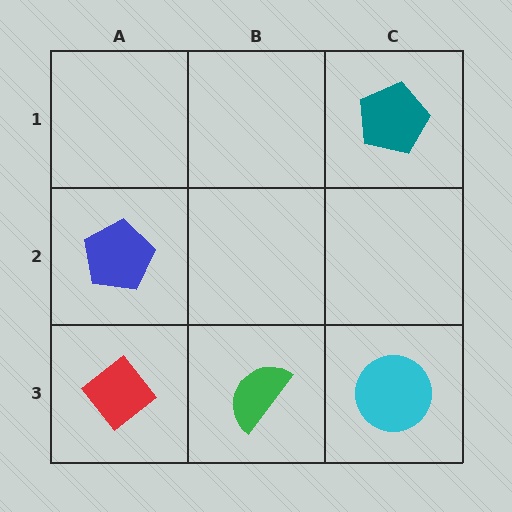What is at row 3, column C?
A cyan circle.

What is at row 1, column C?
A teal pentagon.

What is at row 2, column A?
A blue pentagon.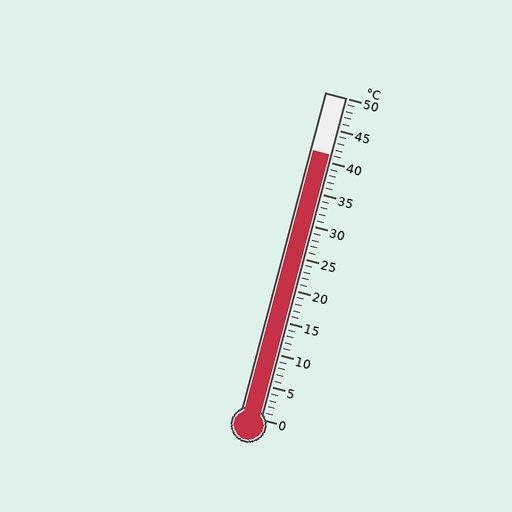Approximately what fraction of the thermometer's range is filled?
The thermometer is filled to approximately 80% of its range.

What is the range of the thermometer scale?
The thermometer scale ranges from 0°C to 50°C.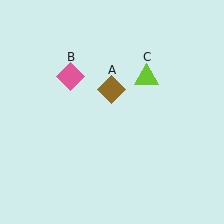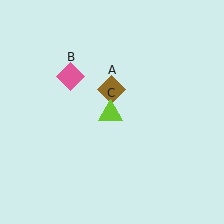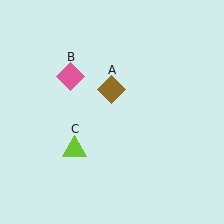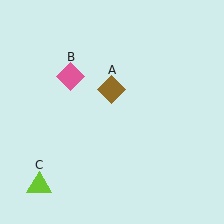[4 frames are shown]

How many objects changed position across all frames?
1 object changed position: lime triangle (object C).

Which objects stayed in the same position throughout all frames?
Brown diamond (object A) and pink diamond (object B) remained stationary.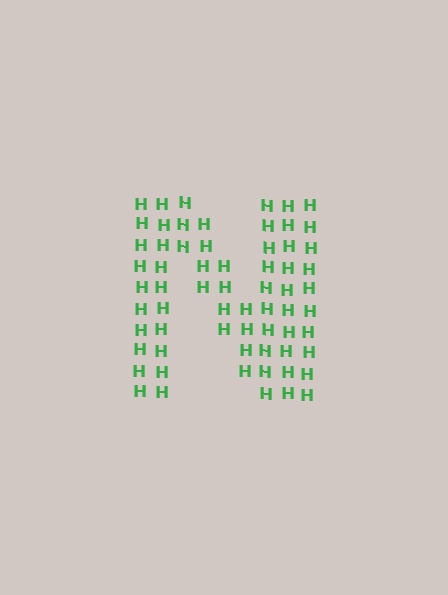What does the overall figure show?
The overall figure shows the letter N.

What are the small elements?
The small elements are letter H's.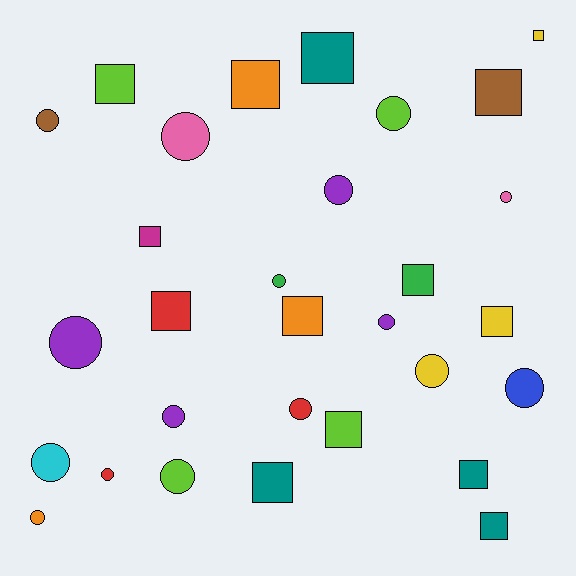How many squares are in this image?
There are 14 squares.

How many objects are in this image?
There are 30 objects.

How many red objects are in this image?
There are 3 red objects.